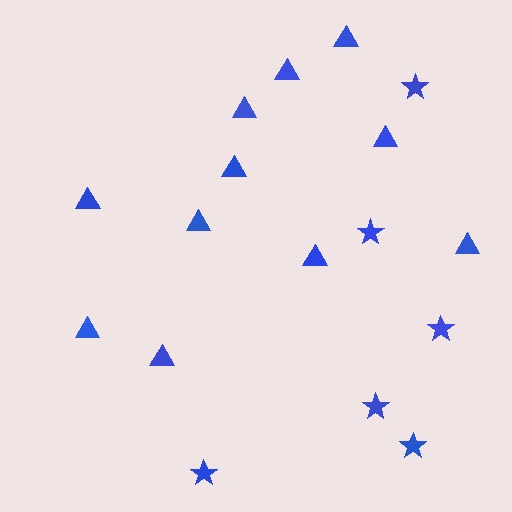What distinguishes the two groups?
There are 2 groups: one group of stars (6) and one group of triangles (11).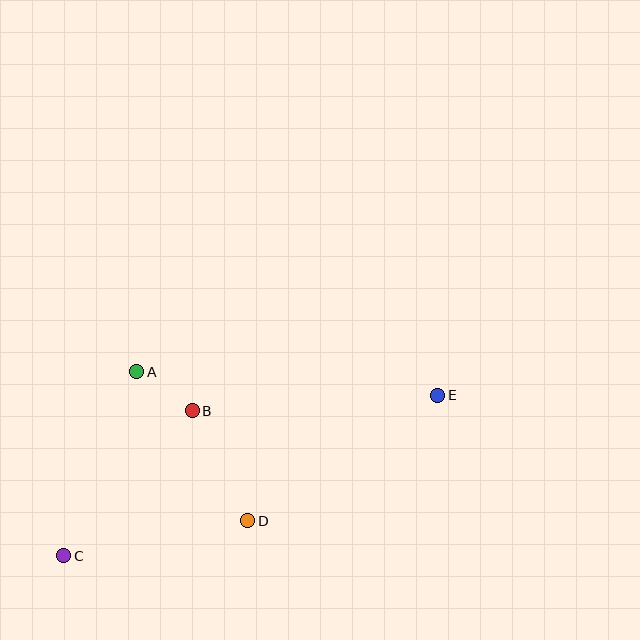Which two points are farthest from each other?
Points C and E are farthest from each other.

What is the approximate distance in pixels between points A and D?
The distance between A and D is approximately 186 pixels.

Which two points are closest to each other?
Points A and B are closest to each other.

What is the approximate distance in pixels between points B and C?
The distance between B and C is approximately 194 pixels.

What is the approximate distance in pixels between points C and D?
The distance between C and D is approximately 187 pixels.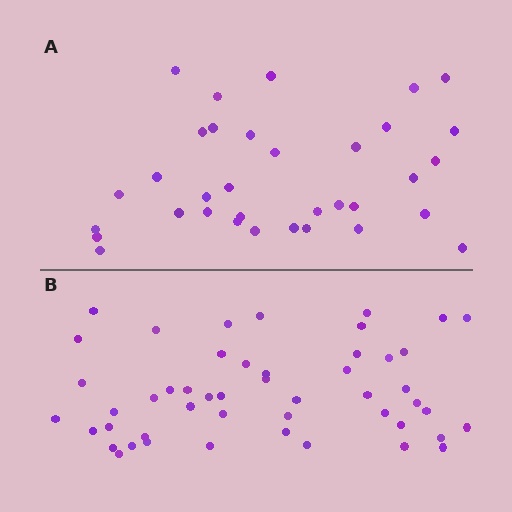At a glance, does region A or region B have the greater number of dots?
Region B (the bottom region) has more dots.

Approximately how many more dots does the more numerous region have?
Region B has approximately 15 more dots than region A.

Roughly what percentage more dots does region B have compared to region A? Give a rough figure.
About 45% more.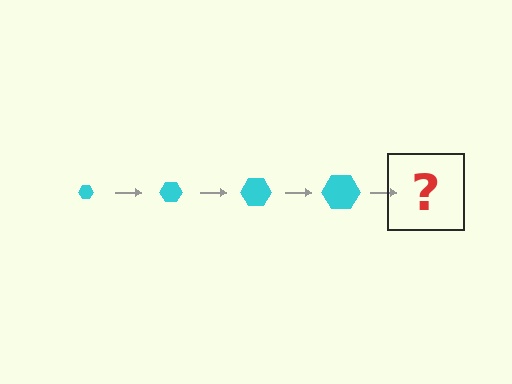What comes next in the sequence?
The next element should be a cyan hexagon, larger than the previous one.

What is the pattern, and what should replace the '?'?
The pattern is that the hexagon gets progressively larger each step. The '?' should be a cyan hexagon, larger than the previous one.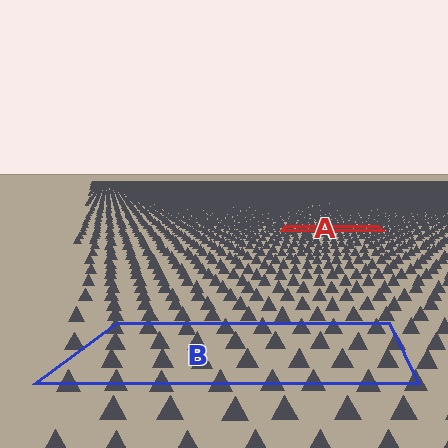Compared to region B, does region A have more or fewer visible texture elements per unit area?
Region A has more texture elements per unit area — they are packed more densely because it is farther away.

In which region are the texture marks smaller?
The texture marks are smaller in region A, because it is farther away.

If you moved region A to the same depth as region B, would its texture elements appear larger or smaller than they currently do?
They would appear larger. At a closer depth, the same texture elements are projected at a bigger on-screen size.